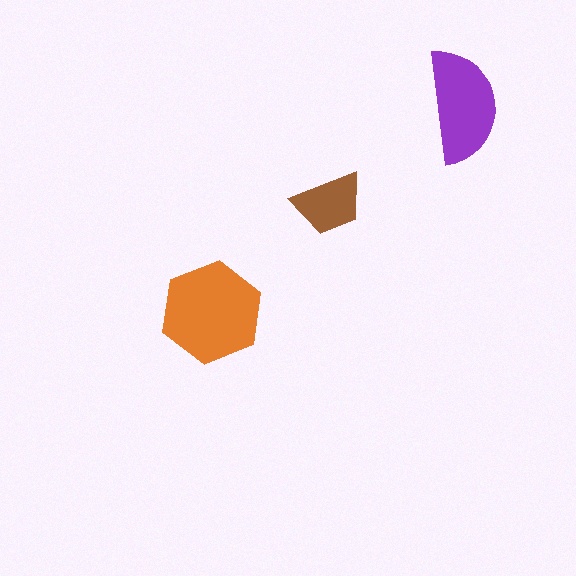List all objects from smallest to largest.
The brown trapezoid, the purple semicircle, the orange hexagon.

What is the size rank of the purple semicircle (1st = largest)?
2nd.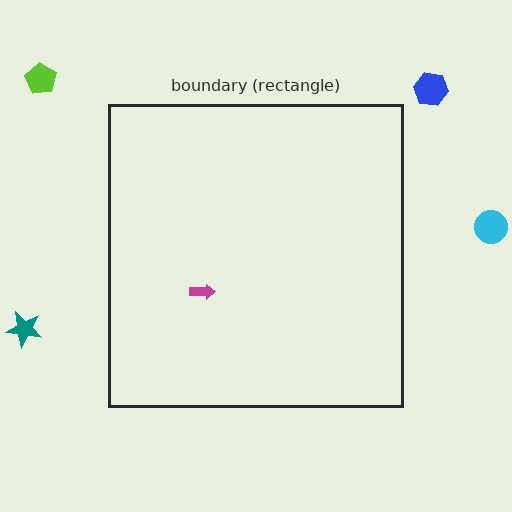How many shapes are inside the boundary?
1 inside, 4 outside.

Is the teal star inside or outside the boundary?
Outside.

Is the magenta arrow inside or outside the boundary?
Inside.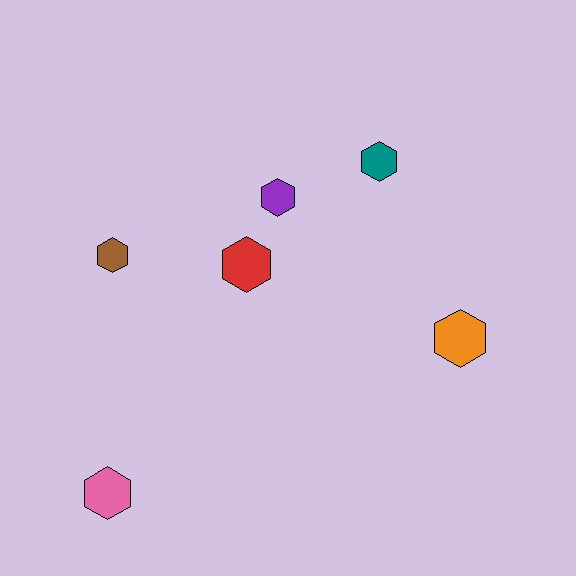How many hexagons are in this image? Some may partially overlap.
There are 6 hexagons.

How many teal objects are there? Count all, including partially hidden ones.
There is 1 teal object.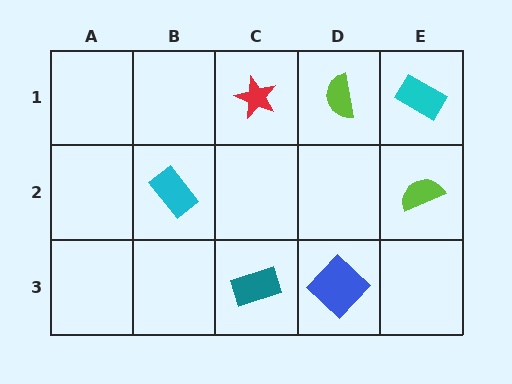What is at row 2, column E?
A lime semicircle.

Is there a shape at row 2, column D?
No, that cell is empty.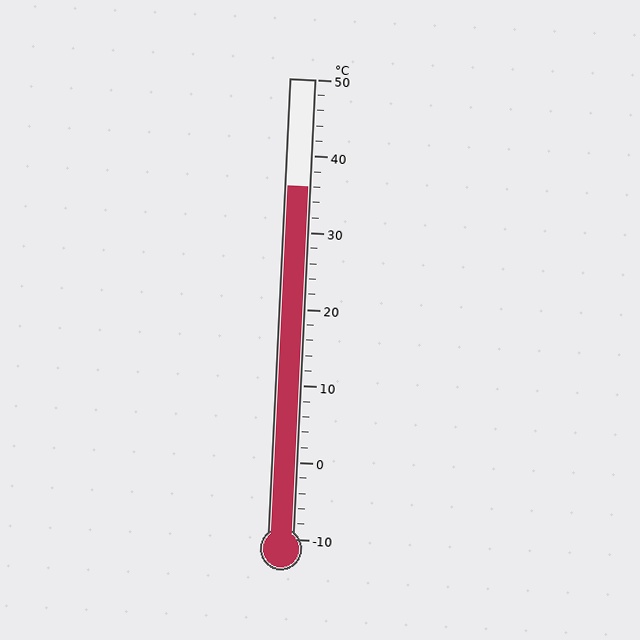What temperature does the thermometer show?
The thermometer shows approximately 36°C.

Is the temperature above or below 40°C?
The temperature is below 40°C.